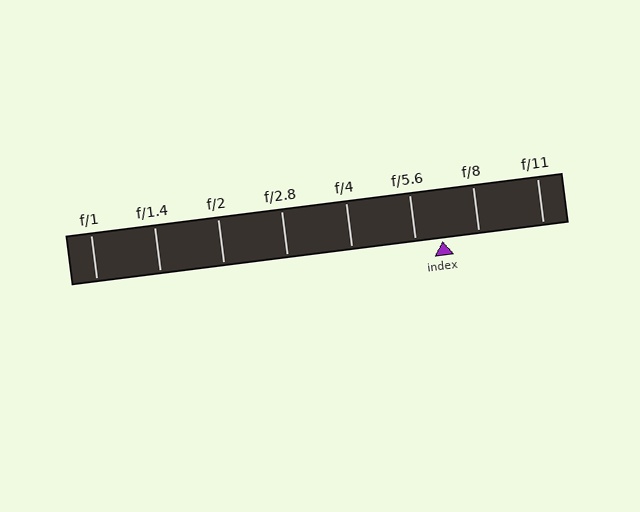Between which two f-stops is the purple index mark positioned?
The index mark is between f/5.6 and f/8.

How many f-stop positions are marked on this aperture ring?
There are 8 f-stop positions marked.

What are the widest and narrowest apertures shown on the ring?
The widest aperture shown is f/1 and the narrowest is f/11.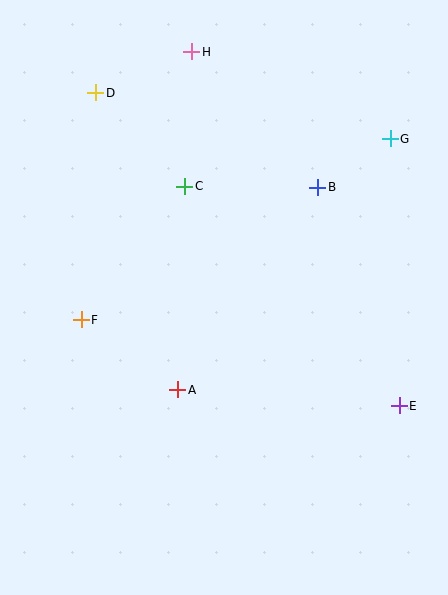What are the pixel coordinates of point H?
Point H is at (192, 52).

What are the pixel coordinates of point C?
Point C is at (185, 186).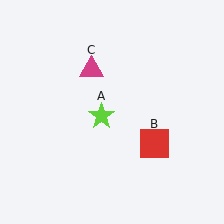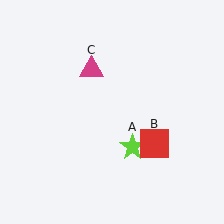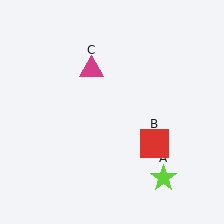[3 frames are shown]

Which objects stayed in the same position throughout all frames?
Red square (object B) and magenta triangle (object C) remained stationary.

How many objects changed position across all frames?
1 object changed position: lime star (object A).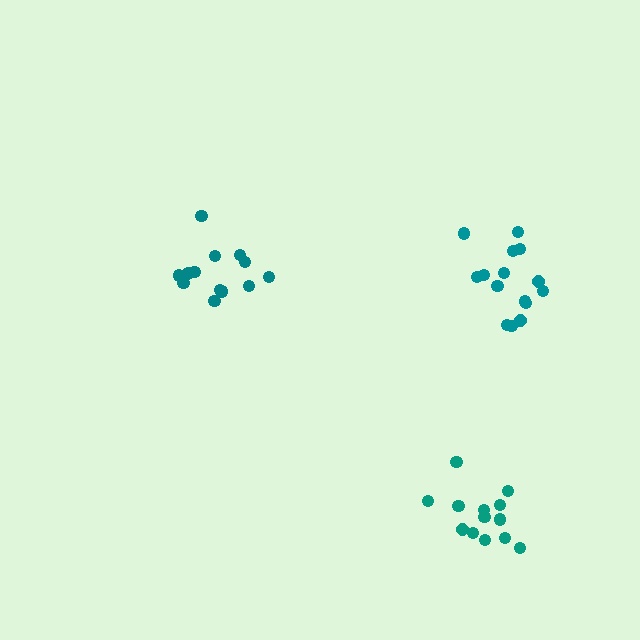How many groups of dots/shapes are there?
There are 3 groups.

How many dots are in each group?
Group 1: 13 dots, Group 2: 15 dots, Group 3: 13 dots (41 total).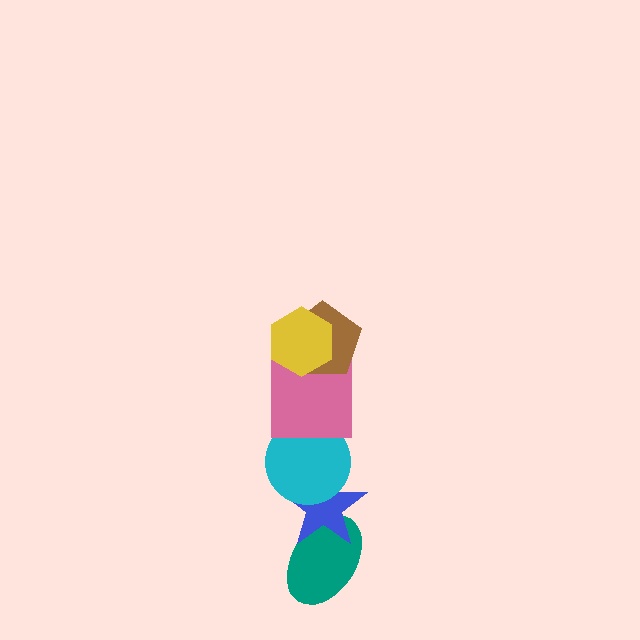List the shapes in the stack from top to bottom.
From top to bottom: the yellow hexagon, the brown pentagon, the pink square, the cyan circle, the blue star, the teal ellipse.